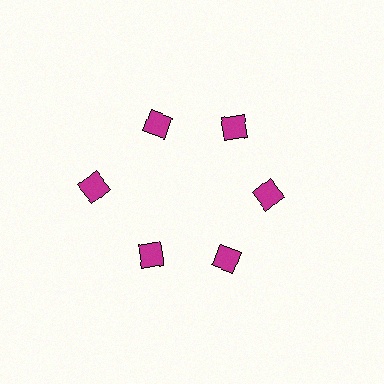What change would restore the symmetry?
The symmetry would be restored by moving it inward, back onto the ring so that all 6 diamonds sit at equal angles and equal distance from the center.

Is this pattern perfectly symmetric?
No. The 6 magenta diamonds are arranged in a ring, but one element near the 9 o'clock position is pushed outward from the center, breaking the 6-fold rotational symmetry.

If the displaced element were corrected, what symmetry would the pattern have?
It would have 6-fold rotational symmetry — the pattern would map onto itself every 60 degrees.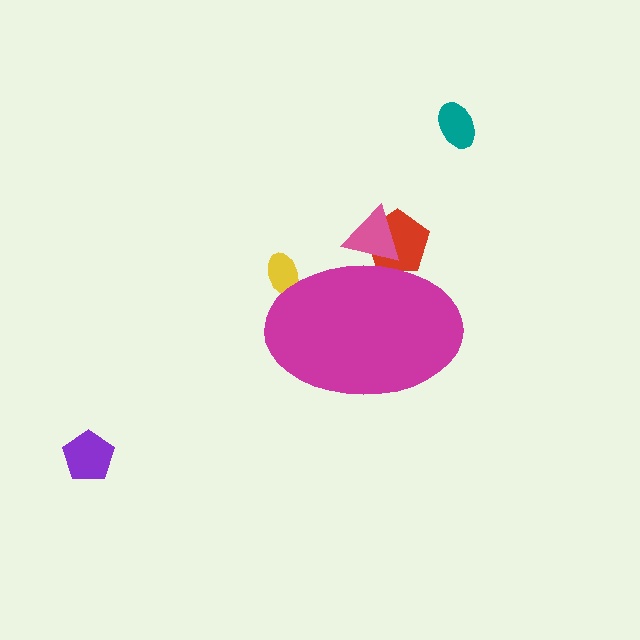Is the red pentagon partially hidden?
Yes, the red pentagon is partially hidden behind the magenta ellipse.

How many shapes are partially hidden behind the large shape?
3 shapes are partially hidden.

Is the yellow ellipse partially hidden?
Yes, the yellow ellipse is partially hidden behind the magenta ellipse.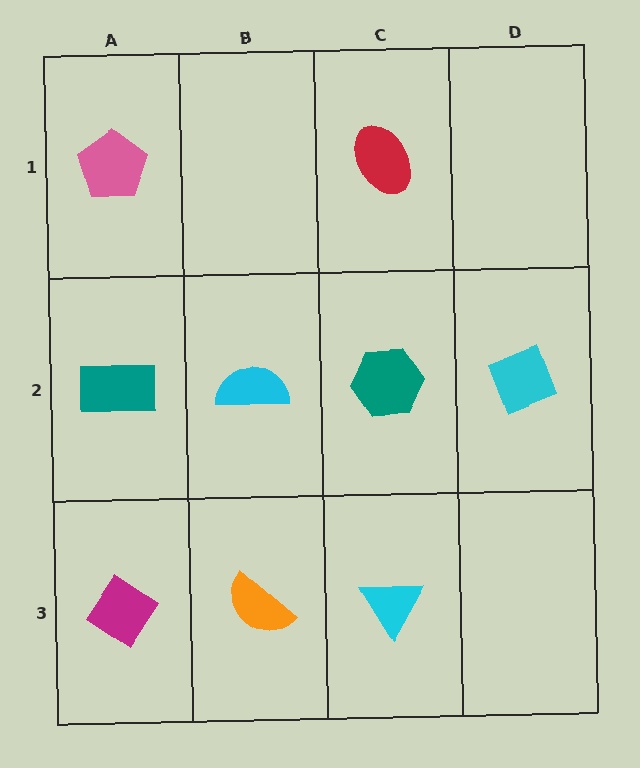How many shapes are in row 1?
2 shapes.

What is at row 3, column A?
A magenta diamond.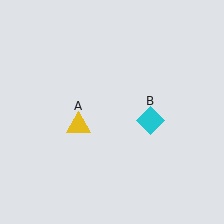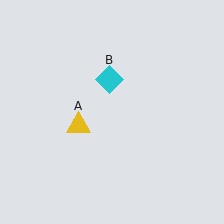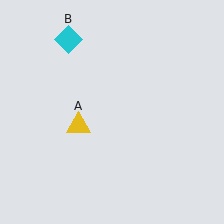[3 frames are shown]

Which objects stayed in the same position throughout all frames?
Yellow triangle (object A) remained stationary.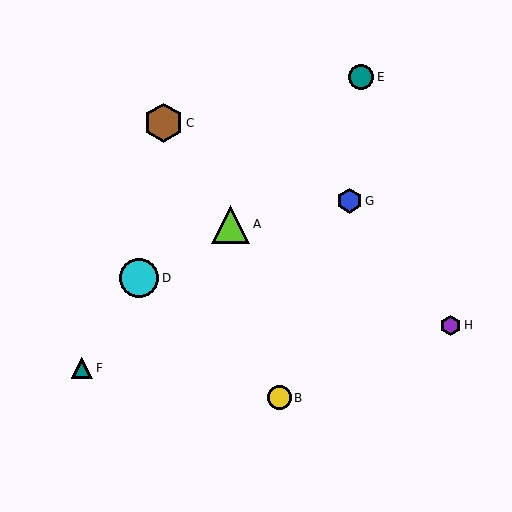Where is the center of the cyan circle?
The center of the cyan circle is at (139, 278).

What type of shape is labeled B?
Shape B is a yellow circle.